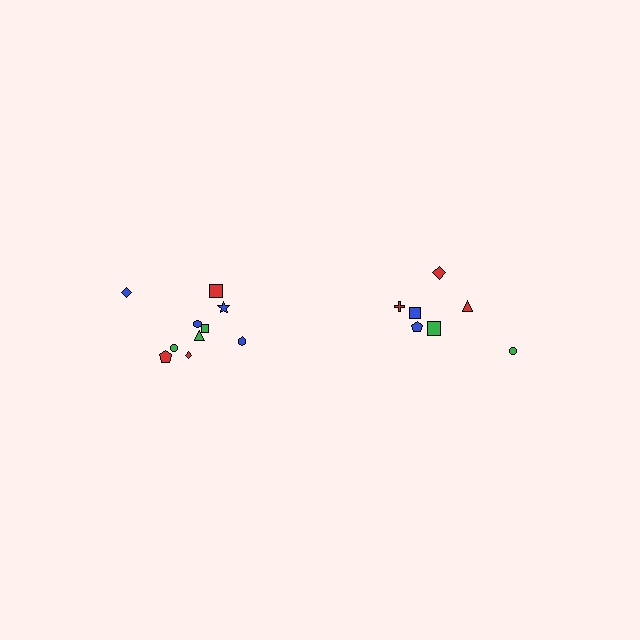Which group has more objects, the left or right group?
The left group.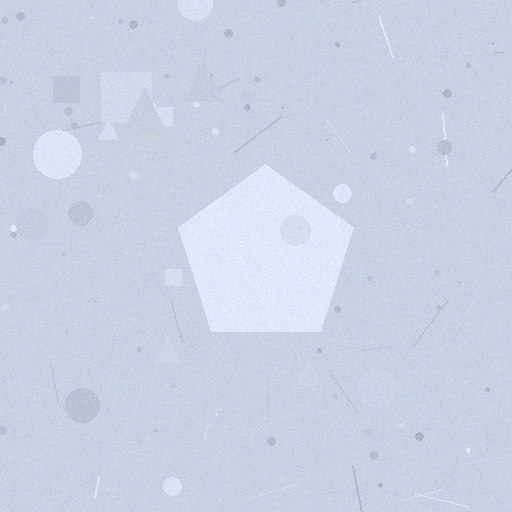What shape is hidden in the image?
A pentagon is hidden in the image.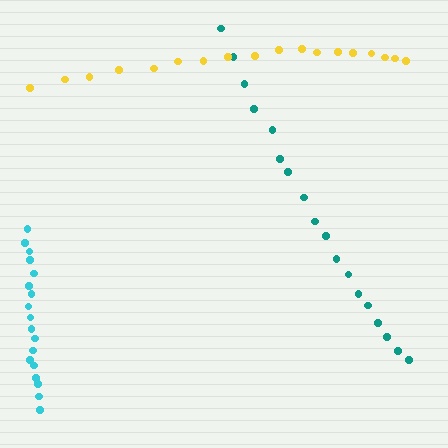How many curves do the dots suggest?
There are 3 distinct paths.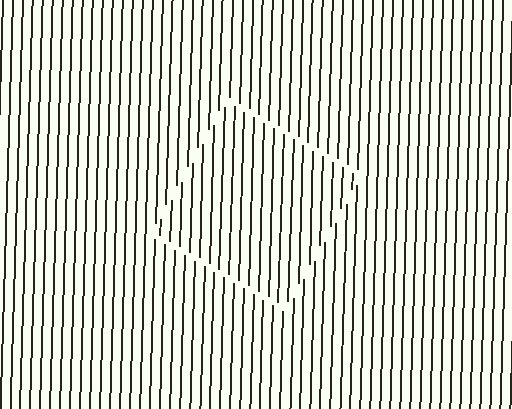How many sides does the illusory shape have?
4 sides — the line-ends trace a square.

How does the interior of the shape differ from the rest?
The interior of the shape contains the same grating, shifted by half a period — the contour is defined by the phase discontinuity where line-ends from the inner and outer gratings abut.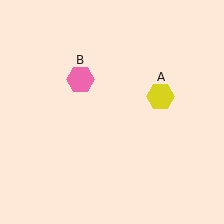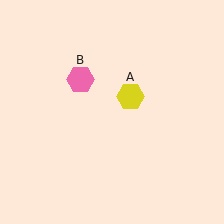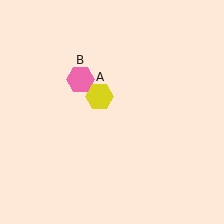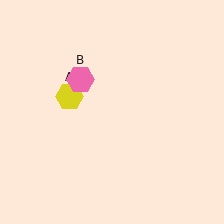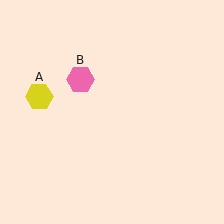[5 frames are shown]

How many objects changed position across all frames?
1 object changed position: yellow hexagon (object A).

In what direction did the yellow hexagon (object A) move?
The yellow hexagon (object A) moved left.